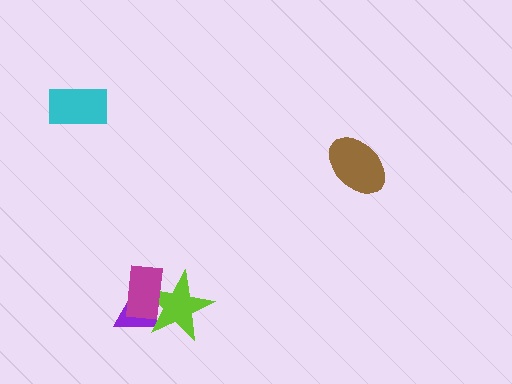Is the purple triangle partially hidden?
Yes, it is partially covered by another shape.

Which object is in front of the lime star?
The magenta rectangle is in front of the lime star.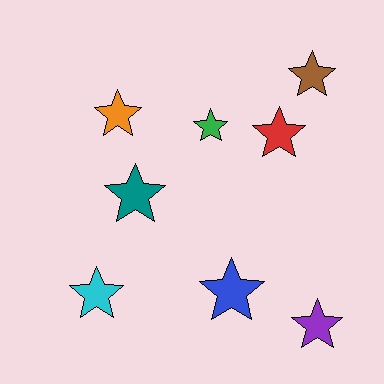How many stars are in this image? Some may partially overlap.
There are 8 stars.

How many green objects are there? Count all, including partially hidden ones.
There is 1 green object.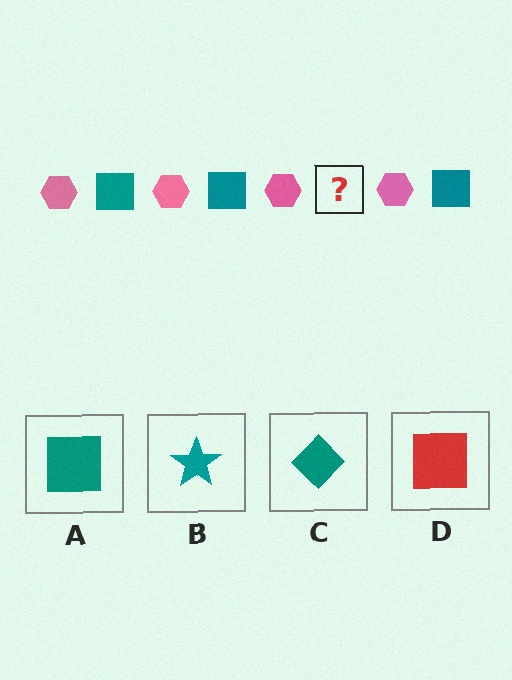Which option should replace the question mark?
Option A.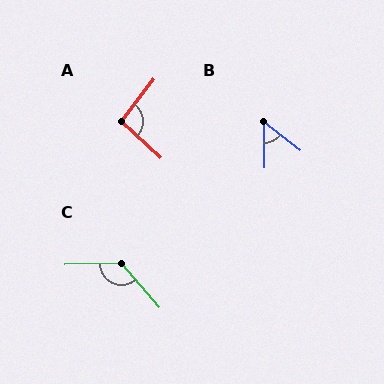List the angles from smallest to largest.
B (52°), A (95°), C (130°).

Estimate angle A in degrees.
Approximately 95 degrees.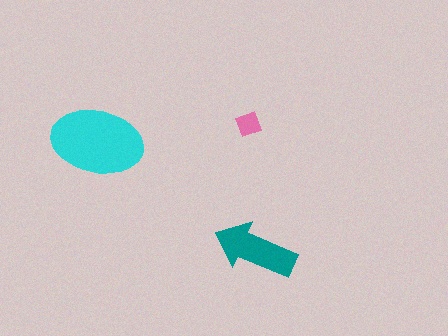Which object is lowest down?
The teal arrow is bottommost.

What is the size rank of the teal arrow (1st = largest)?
2nd.